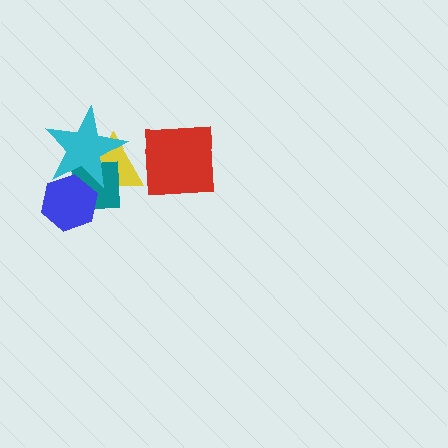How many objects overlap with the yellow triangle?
4 objects overlap with the yellow triangle.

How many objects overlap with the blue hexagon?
3 objects overlap with the blue hexagon.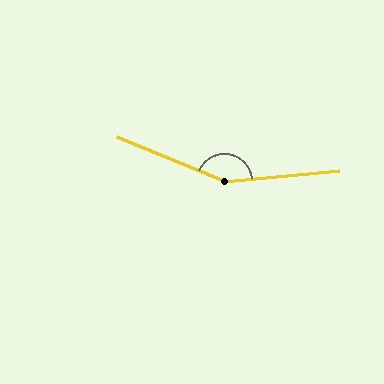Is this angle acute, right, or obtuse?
It is obtuse.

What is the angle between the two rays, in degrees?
Approximately 153 degrees.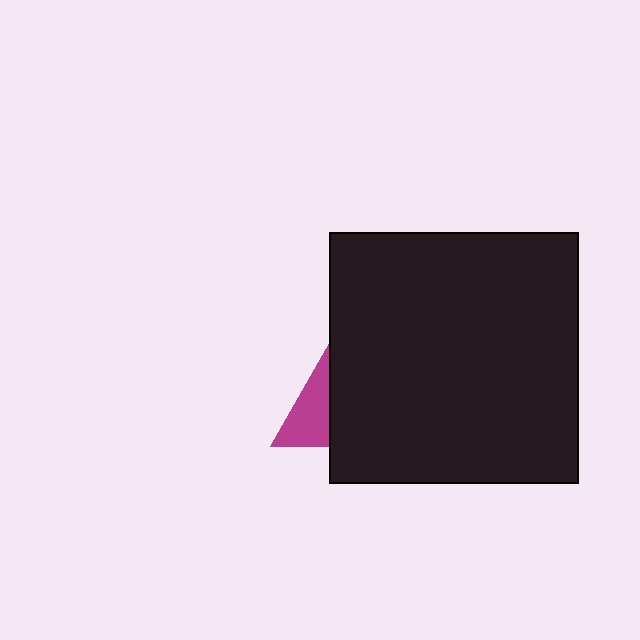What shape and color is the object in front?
The object in front is a black rectangle.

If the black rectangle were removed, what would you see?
You would see the complete magenta triangle.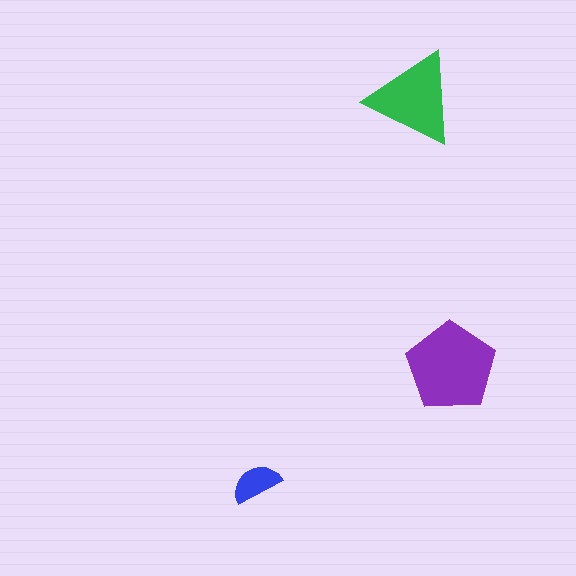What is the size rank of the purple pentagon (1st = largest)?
1st.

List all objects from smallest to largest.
The blue semicircle, the green triangle, the purple pentagon.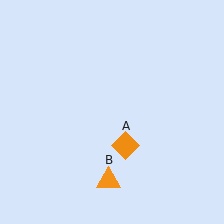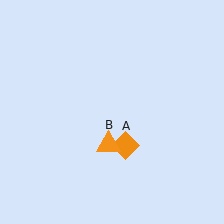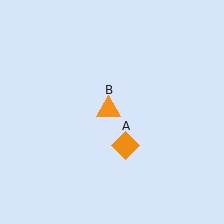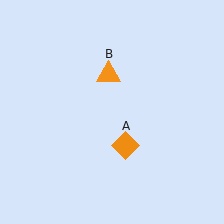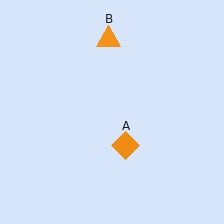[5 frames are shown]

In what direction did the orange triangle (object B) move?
The orange triangle (object B) moved up.